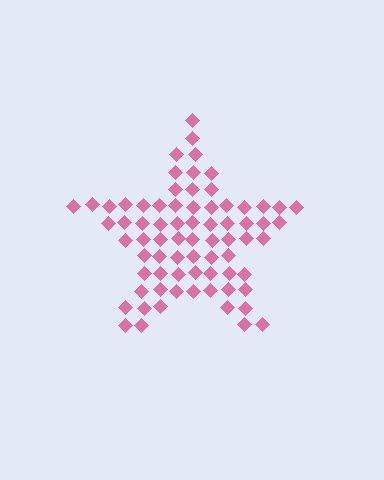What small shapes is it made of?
It is made of small diamonds.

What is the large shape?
The large shape is a star.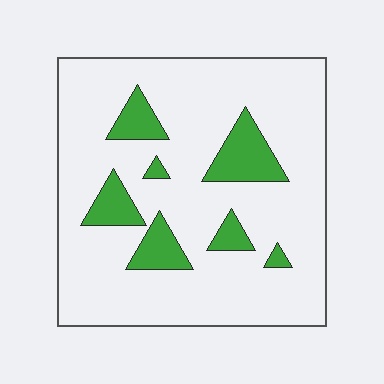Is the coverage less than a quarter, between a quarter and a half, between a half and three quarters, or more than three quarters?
Less than a quarter.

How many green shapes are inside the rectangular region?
7.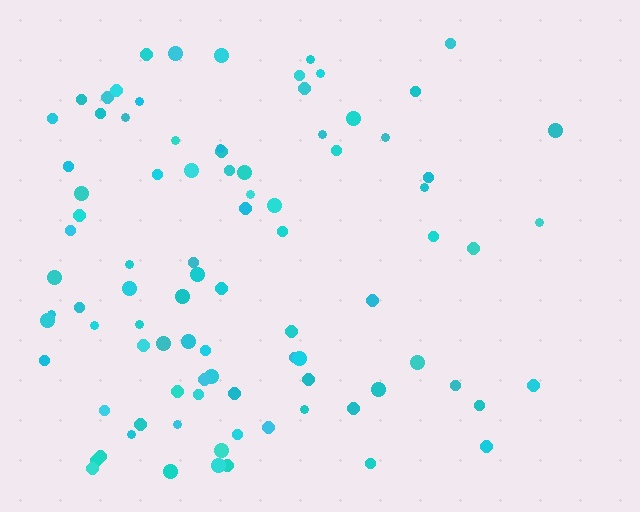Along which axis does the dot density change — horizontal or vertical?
Horizontal.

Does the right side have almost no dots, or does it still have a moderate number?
Still a moderate number, just noticeably fewer than the left.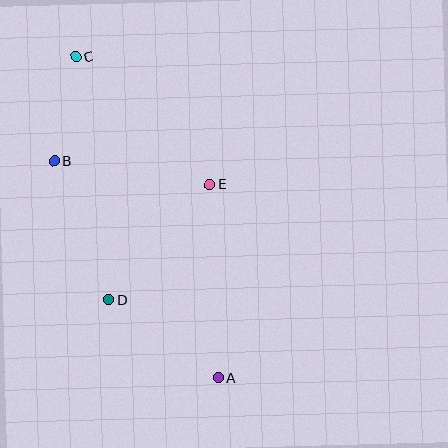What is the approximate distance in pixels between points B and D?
The distance between B and D is approximately 149 pixels.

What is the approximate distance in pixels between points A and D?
The distance between A and D is approximately 135 pixels.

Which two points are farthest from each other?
Points A and C are farthest from each other.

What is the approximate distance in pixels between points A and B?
The distance between A and B is approximately 272 pixels.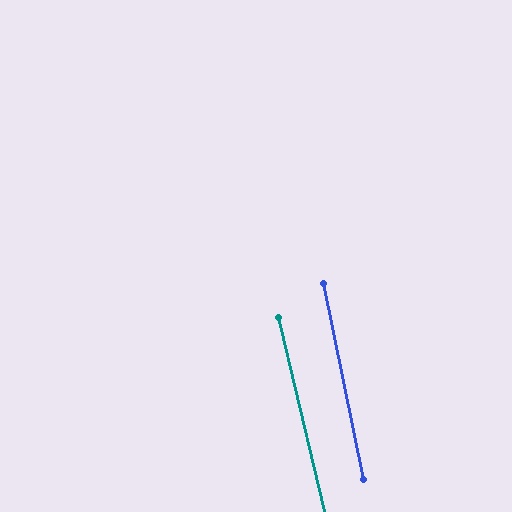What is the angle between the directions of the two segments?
Approximately 2 degrees.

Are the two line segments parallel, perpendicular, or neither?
Parallel — their directions differ by only 1.8°.